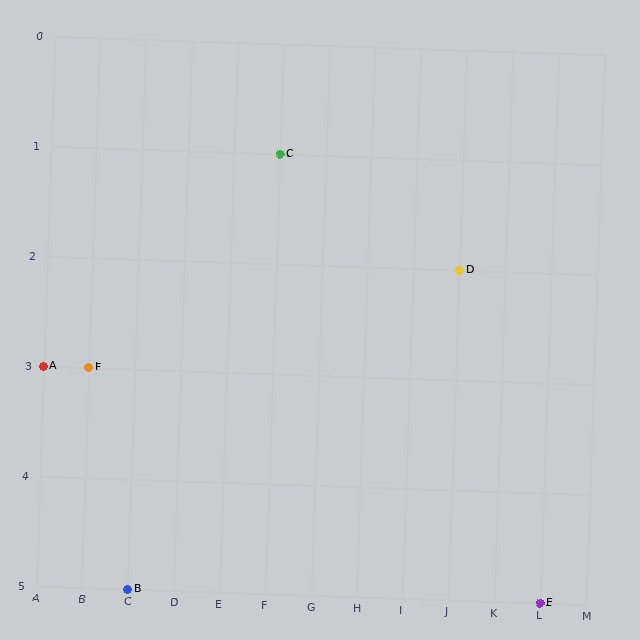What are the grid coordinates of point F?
Point F is at grid coordinates (B, 3).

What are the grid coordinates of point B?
Point B is at grid coordinates (C, 5).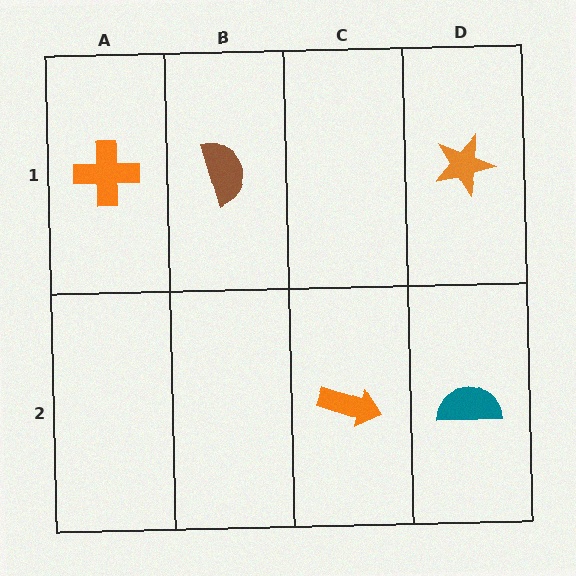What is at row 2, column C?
An orange arrow.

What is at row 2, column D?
A teal semicircle.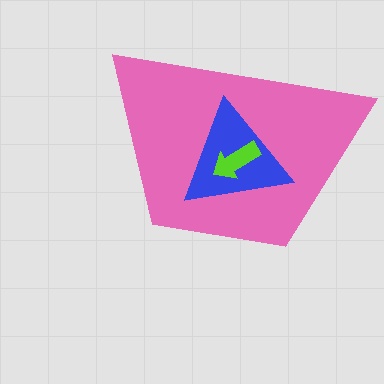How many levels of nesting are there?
3.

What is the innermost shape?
The lime arrow.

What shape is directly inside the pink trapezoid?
The blue triangle.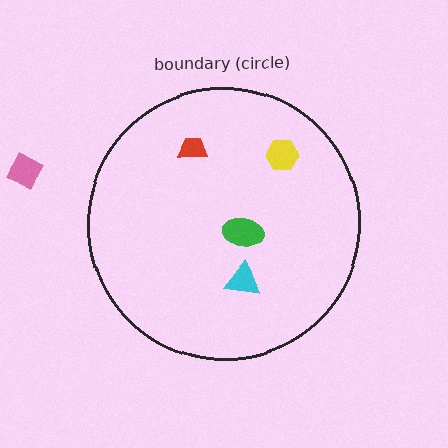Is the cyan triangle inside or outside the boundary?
Inside.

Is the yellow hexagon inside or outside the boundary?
Inside.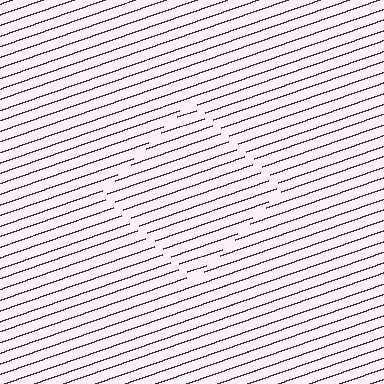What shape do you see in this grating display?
An illusory square. The interior of the shape contains the same grating, shifted by half a period — the contour is defined by the phase discontinuity where line-ends from the inner and outer gratings abut.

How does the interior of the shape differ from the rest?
The interior of the shape contains the same grating, shifted by half a period — the contour is defined by the phase discontinuity where line-ends from the inner and outer gratings abut.